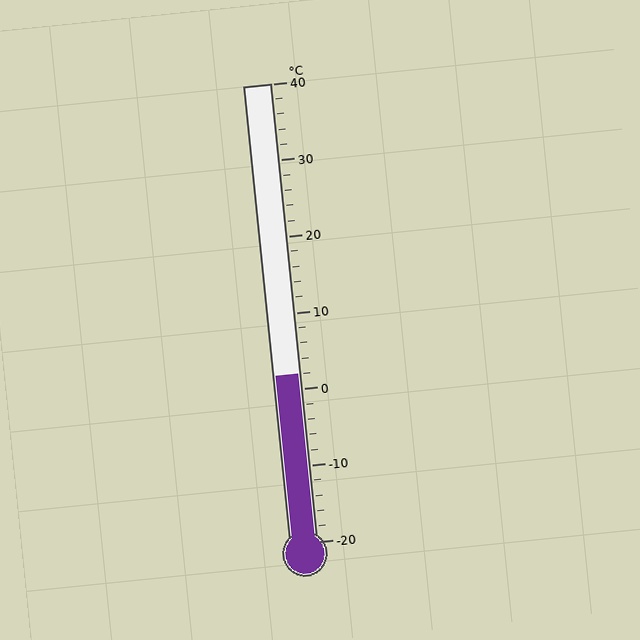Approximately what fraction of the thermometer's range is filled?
The thermometer is filled to approximately 35% of its range.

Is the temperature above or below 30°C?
The temperature is below 30°C.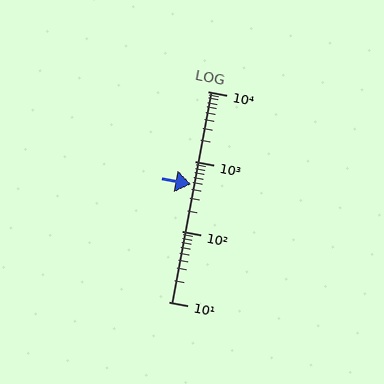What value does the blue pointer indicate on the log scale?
The pointer indicates approximately 470.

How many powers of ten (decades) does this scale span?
The scale spans 3 decades, from 10 to 10000.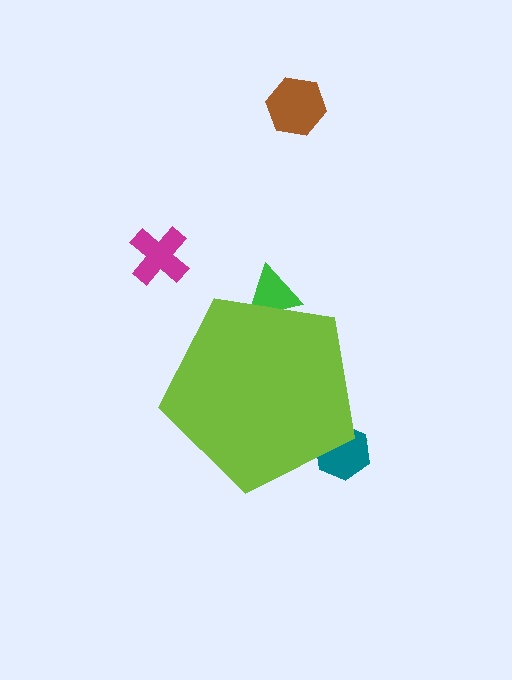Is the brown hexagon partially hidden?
No, the brown hexagon is fully visible.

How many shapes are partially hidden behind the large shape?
3 shapes are partially hidden.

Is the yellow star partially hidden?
Yes, the yellow star is partially hidden behind the lime pentagon.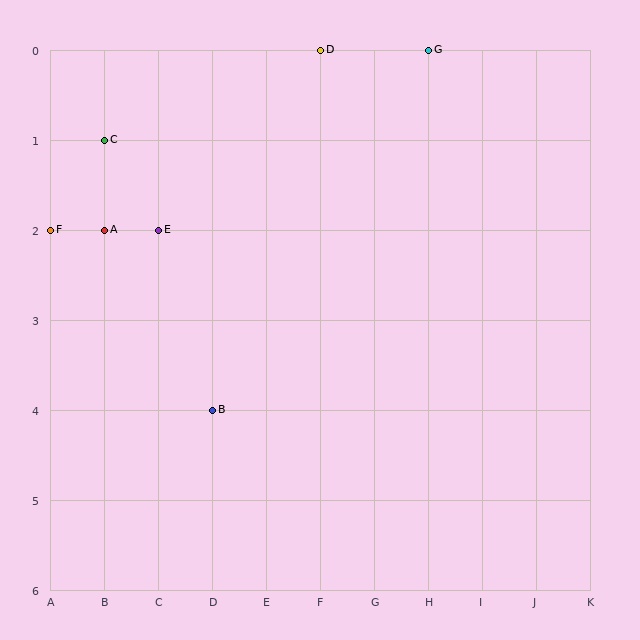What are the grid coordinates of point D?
Point D is at grid coordinates (F, 0).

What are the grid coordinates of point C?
Point C is at grid coordinates (B, 1).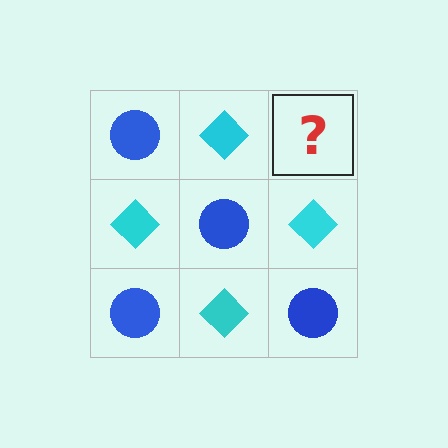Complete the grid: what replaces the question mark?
The question mark should be replaced with a blue circle.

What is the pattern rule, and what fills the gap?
The rule is that it alternates blue circle and cyan diamond in a checkerboard pattern. The gap should be filled with a blue circle.